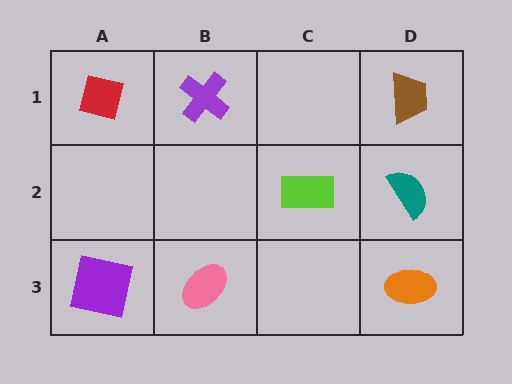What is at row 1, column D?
A brown trapezoid.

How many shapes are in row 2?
2 shapes.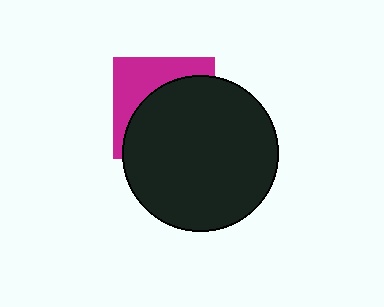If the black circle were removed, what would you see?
You would see the complete magenta square.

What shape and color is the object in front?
The object in front is a black circle.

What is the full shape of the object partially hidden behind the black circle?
The partially hidden object is a magenta square.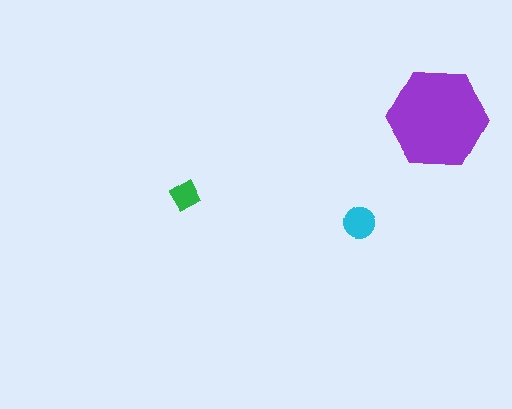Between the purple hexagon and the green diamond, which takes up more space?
The purple hexagon.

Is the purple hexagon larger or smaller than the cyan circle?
Larger.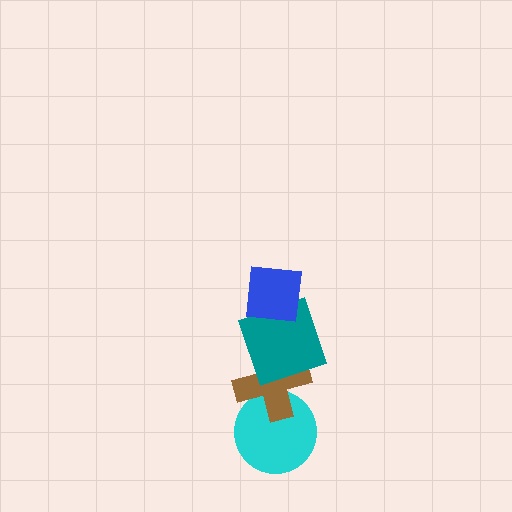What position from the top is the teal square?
The teal square is 2nd from the top.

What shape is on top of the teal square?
The blue square is on top of the teal square.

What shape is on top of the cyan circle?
The brown cross is on top of the cyan circle.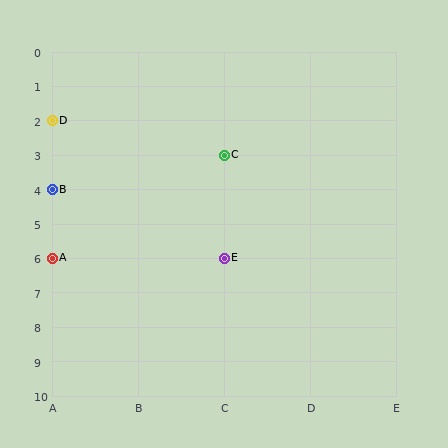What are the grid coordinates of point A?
Point A is at grid coordinates (A, 6).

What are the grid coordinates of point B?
Point B is at grid coordinates (A, 4).